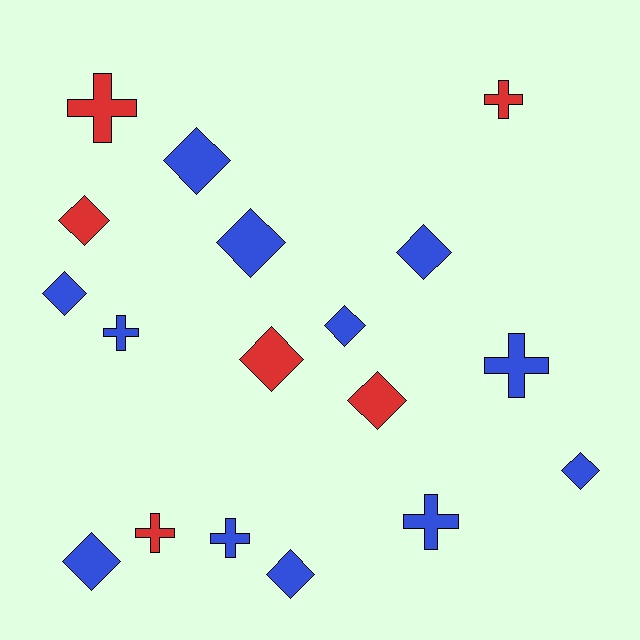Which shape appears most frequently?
Diamond, with 11 objects.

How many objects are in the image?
There are 18 objects.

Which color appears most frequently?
Blue, with 12 objects.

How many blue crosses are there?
There are 4 blue crosses.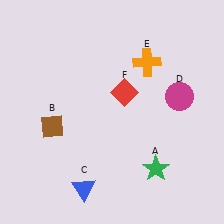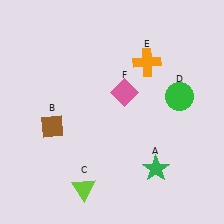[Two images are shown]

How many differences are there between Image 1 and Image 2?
There are 3 differences between the two images.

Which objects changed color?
C changed from blue to lime. D changed from magenta to green. F changed from red to pink.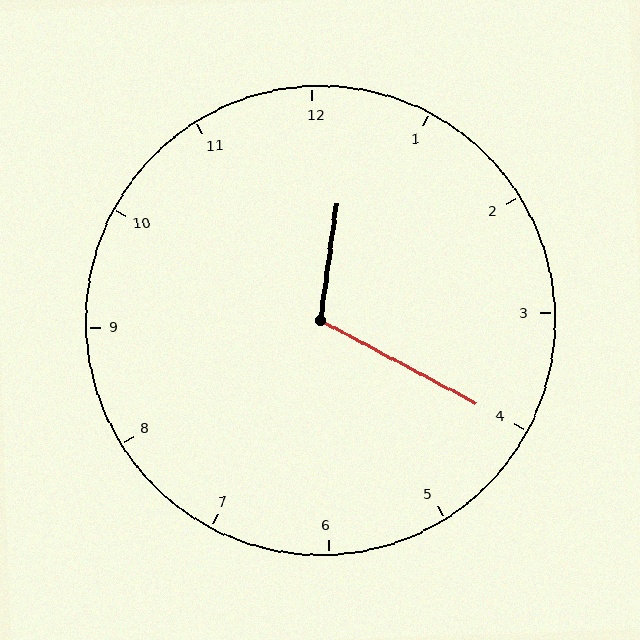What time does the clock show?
12:20.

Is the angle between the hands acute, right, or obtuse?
It is obtuse.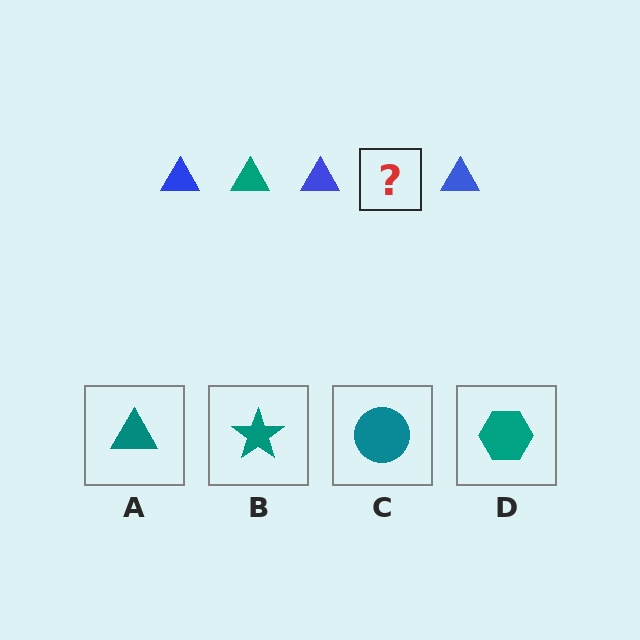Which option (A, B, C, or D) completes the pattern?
A.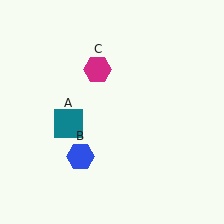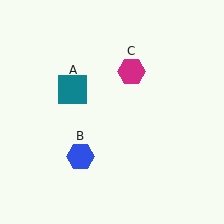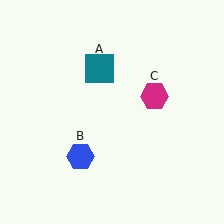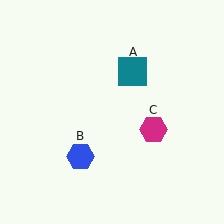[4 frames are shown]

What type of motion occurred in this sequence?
The teal square (object A), magenta hexagon (object C) rotated clockwise around the center of the scene.